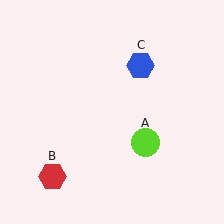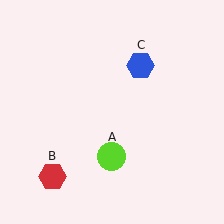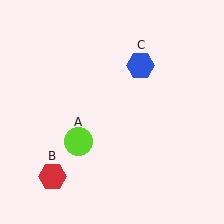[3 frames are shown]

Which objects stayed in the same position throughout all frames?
Red hexagon (object B) and blue hexagon (object C) remained stationary.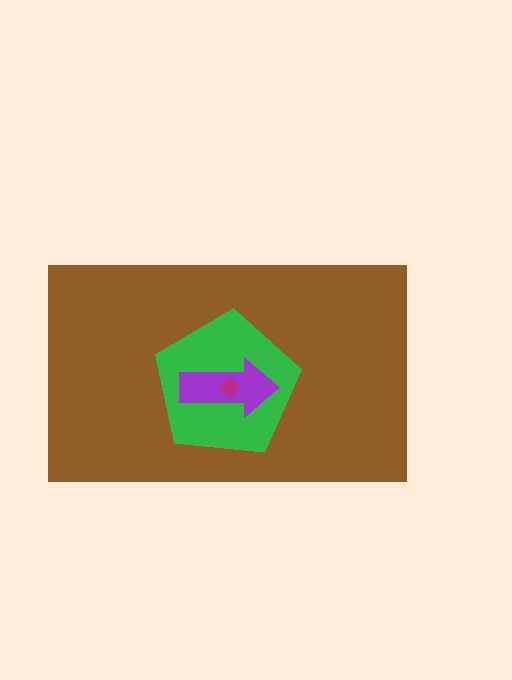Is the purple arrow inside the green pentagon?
Yes.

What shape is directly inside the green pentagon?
The purple arrow.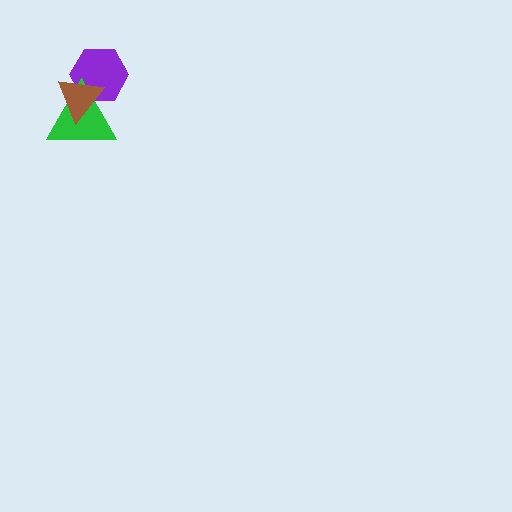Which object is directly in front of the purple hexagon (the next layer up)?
The green triangle is directly in front of the purple hexagon.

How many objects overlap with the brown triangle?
2 objects overlap with the brown triangle.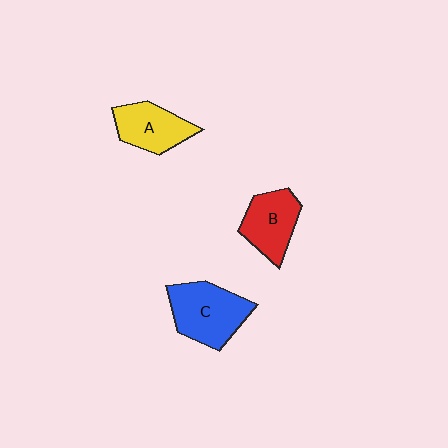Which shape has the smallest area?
Shape A (yellow).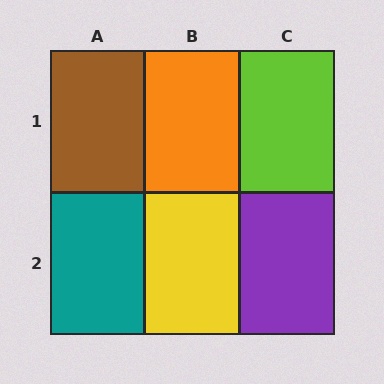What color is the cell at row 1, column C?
Lime.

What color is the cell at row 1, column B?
Orange.